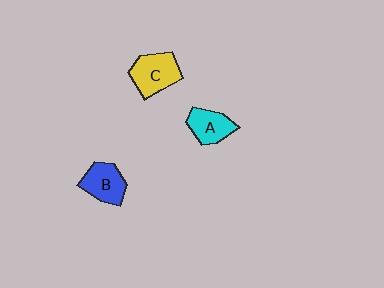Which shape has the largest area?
Shape C (yellow).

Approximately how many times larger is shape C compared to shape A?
Approximately 1.3 times.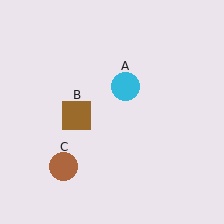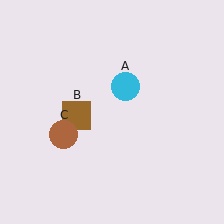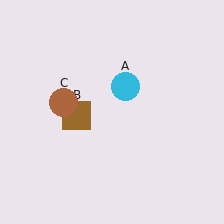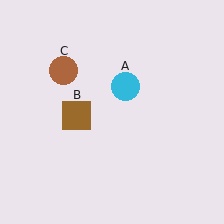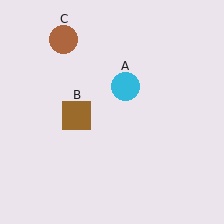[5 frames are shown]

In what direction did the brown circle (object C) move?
The brown circle (object C) moved up.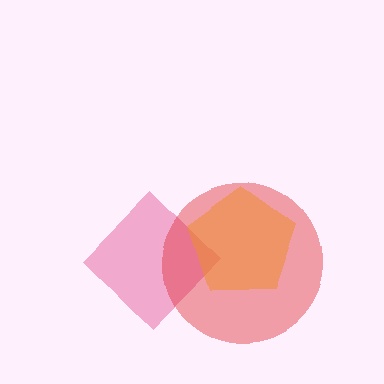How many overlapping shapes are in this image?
There are 3 overlapping shapes in the image.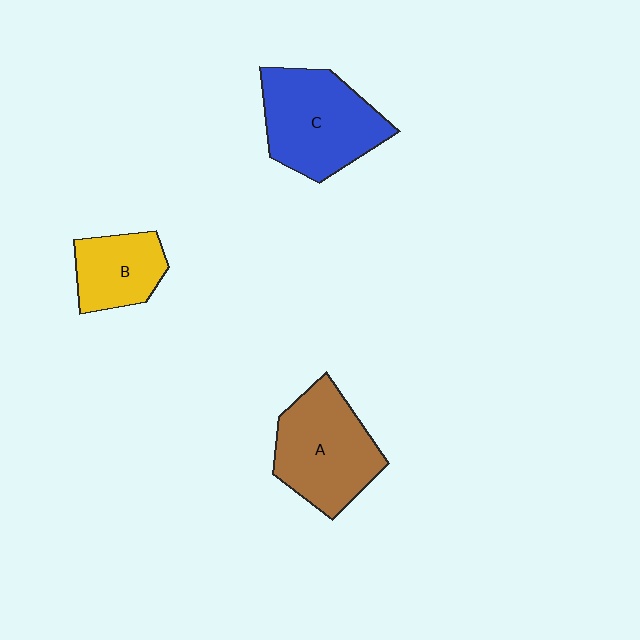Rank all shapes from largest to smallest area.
From largest to smallest: C (blue), A (brown), B (yellow).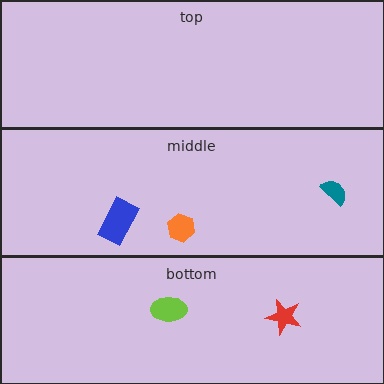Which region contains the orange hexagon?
The middle region.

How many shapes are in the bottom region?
2.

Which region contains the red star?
The bottom region.